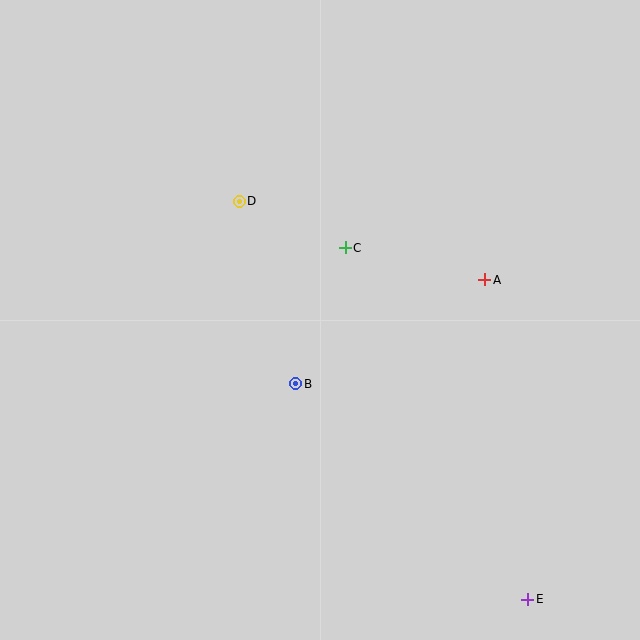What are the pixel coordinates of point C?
Point C is at (345, 248).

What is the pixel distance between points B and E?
The distance between B and E is 316 pixels.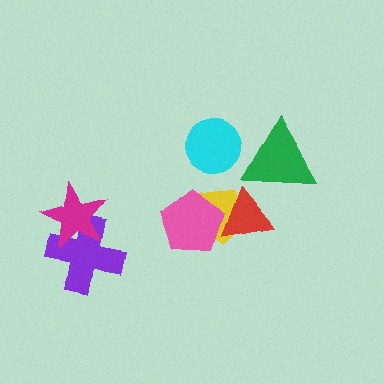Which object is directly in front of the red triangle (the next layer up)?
The pink pentagon is directly in front of the red triangle.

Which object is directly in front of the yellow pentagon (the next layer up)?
The red triangle is directly in front of the yellow pentagon.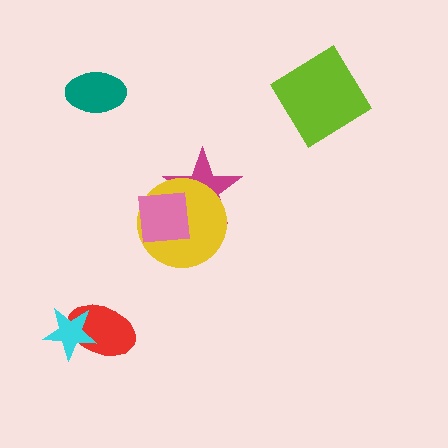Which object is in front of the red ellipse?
The cyan star is in front of the red ellipse.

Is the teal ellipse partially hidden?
No, no other shape covers it.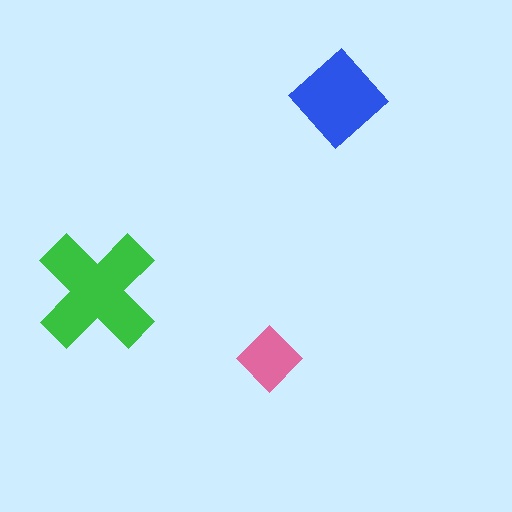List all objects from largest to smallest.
The green cross, the blue diamond, the pink diamond.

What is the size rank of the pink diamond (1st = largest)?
3rd.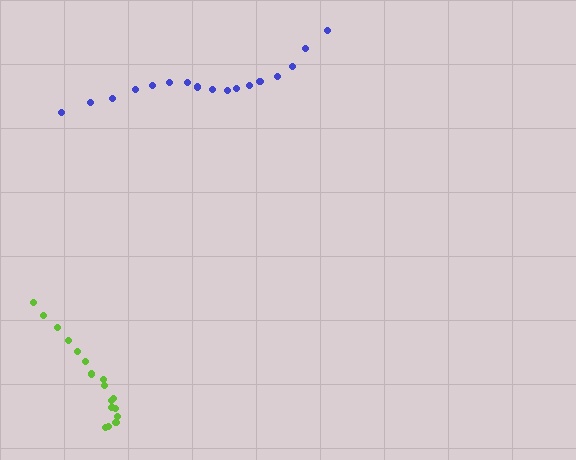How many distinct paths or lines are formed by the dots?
There are 2 distinct paths.